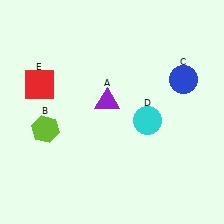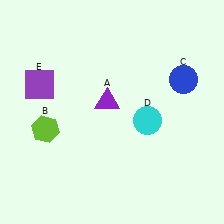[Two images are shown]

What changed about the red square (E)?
In Image 1, E is red. In Image 2, it changed to purple.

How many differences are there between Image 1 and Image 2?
There is 1 difference between the two images.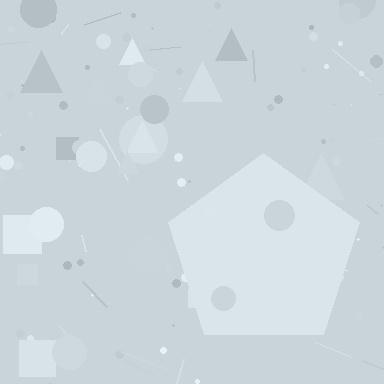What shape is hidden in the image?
A pentagon is hidden in the image.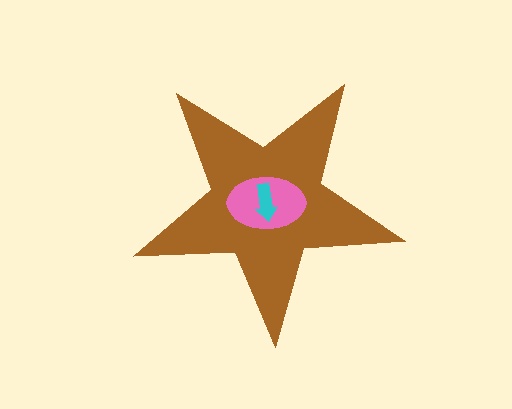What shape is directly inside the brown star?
The pink ellipse.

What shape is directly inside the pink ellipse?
The cyan arrow.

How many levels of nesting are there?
3.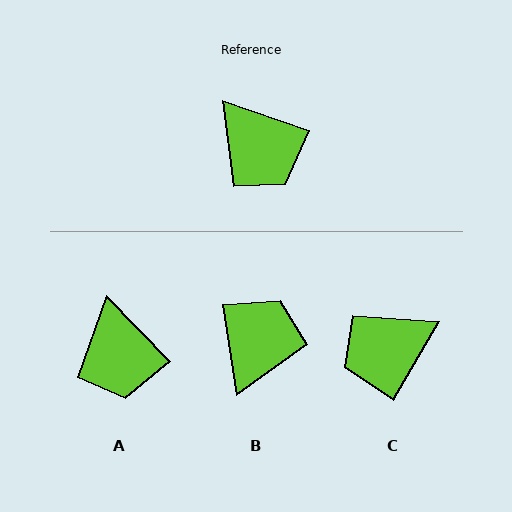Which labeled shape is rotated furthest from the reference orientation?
B, about 118 degrees away.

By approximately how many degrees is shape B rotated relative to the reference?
Approximately 118 degrees counter-clockwise.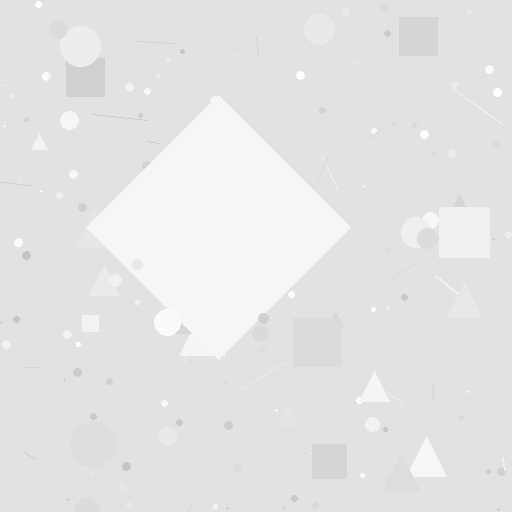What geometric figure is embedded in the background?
A diamond is embedded in the background.